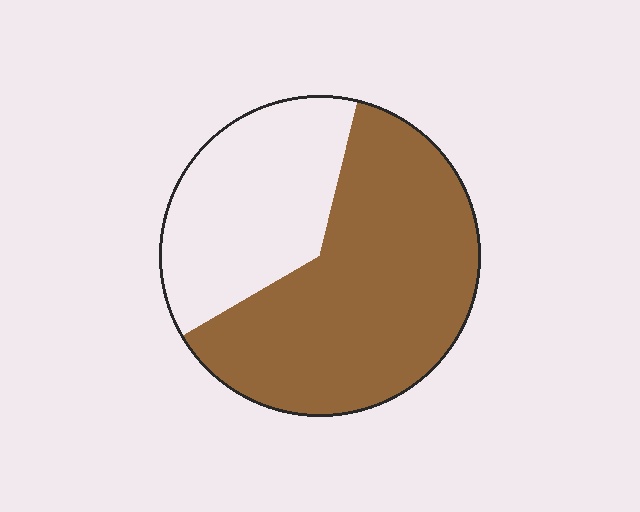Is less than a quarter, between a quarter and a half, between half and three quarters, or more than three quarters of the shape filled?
Between half and three quarters.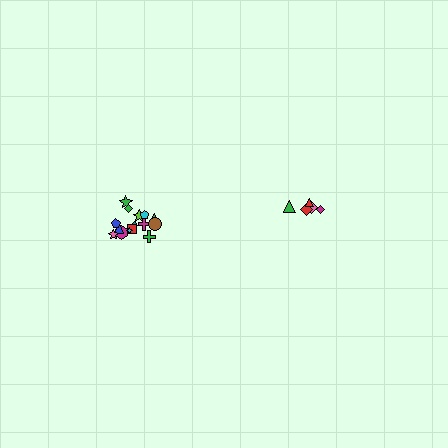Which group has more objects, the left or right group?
The left group.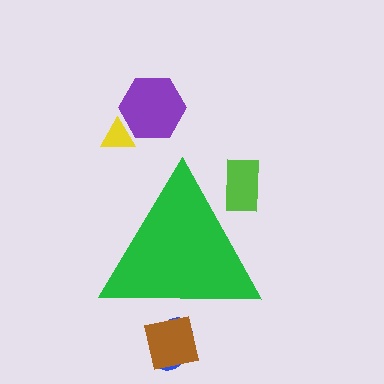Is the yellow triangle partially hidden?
No, the yellow triangle is fully visible.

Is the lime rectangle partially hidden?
Yes, the lime rectangle is partially hidden behind the green triangle.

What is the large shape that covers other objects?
A green triangle.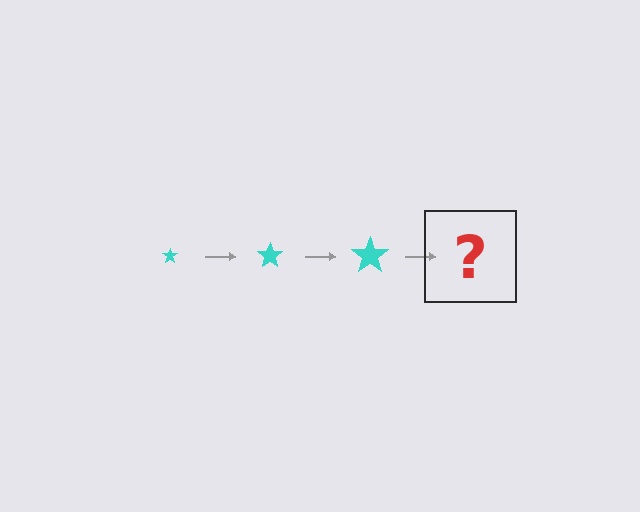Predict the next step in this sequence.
The next step is a cyan star, larger than the previous one.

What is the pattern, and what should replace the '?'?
The pattern is that the star gets progressively larger each step. The '?' should be a cyan star, larger than the previous one.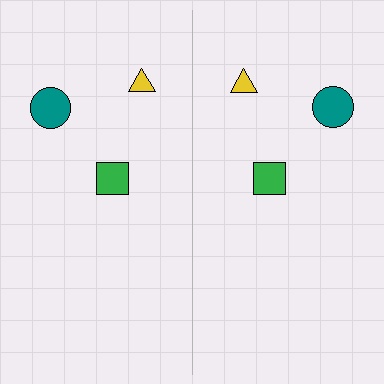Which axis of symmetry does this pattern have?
The pattern has a vertical axis of symmetry running through the center of the image.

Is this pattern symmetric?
Yes, this pattern has bilateral (reflection) symmetry.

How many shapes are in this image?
There are 6 shapes in this image.